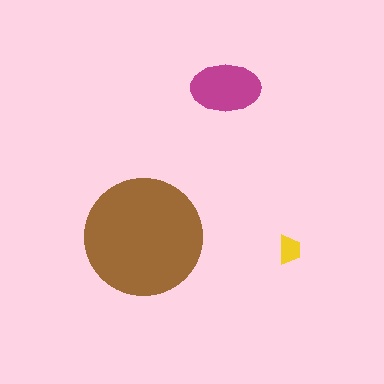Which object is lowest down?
The yellow trapezoid is bottommost.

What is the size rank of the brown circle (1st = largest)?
1st.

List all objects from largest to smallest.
The brown circle, the magenta ellipse, the yellow trapezoid.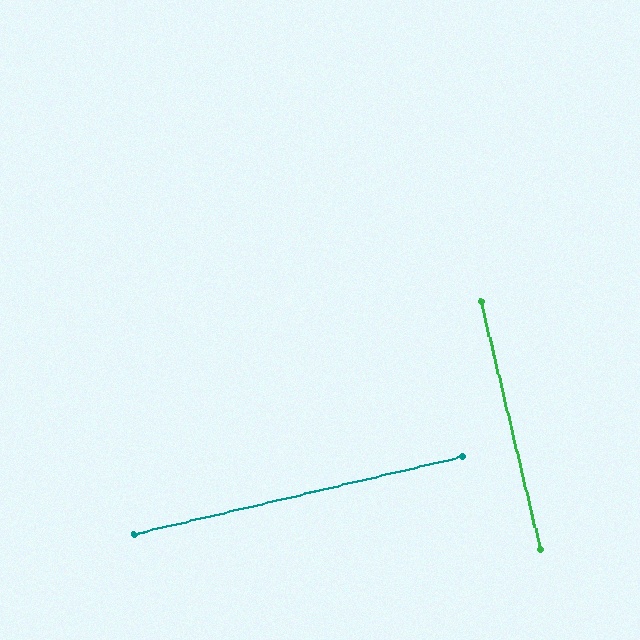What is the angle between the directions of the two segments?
Approximately 90 degrees.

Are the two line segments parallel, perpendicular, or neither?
Perpendicular — they meet at approximately 90°.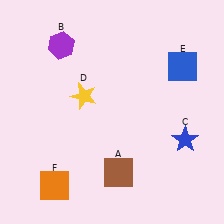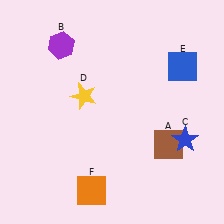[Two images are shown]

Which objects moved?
The objects that moved are: the brown square (A), the orange square (F).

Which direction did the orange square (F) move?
The orange square (F) moved right.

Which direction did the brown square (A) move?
The brown square (A) moved right.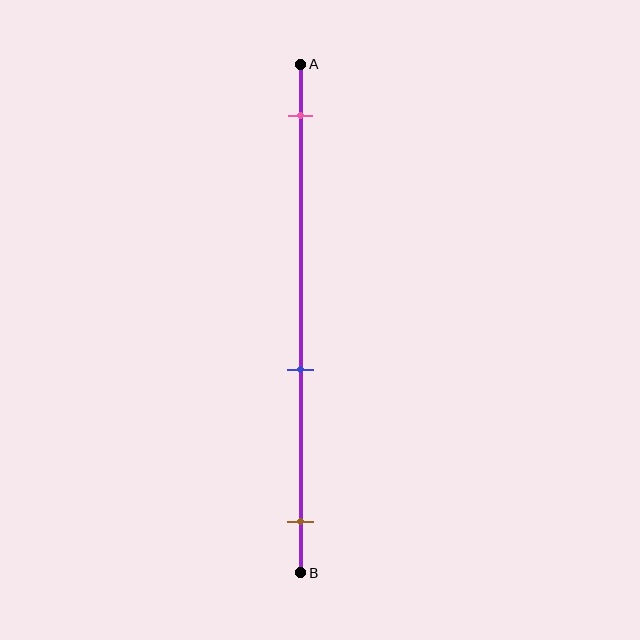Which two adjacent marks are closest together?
The blue and brown marks are the closest adjacent pair.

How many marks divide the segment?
There are 3 marks dividing the segment.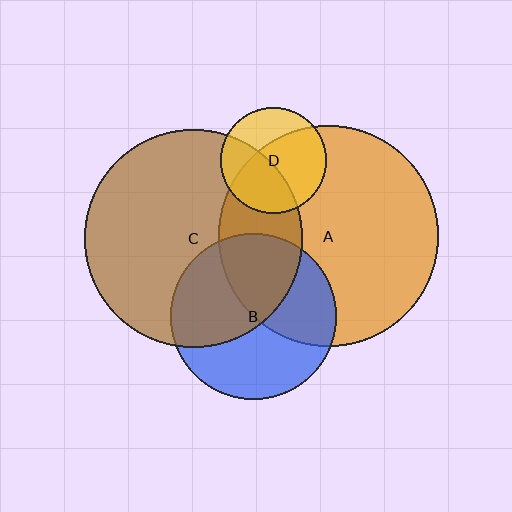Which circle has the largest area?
Circle A (orange).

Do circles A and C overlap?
Yes.